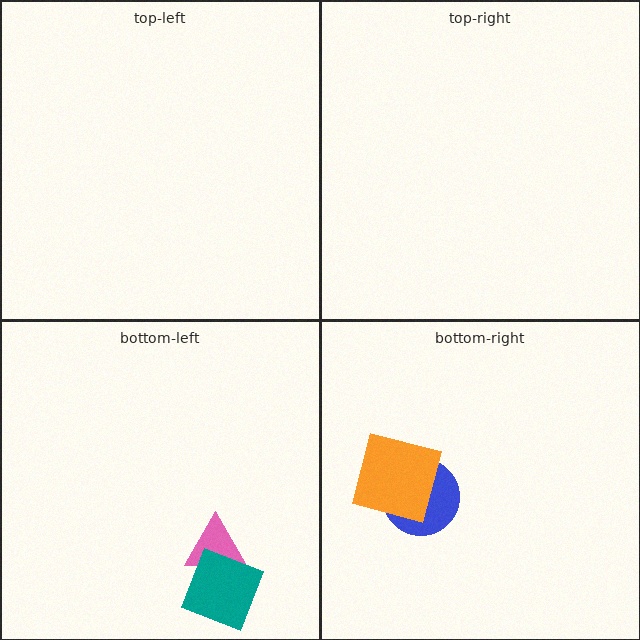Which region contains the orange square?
The bottom-right region.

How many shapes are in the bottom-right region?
2.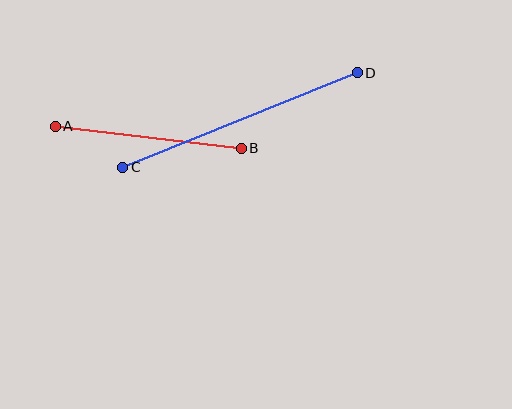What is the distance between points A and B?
The distance is approximately 187 pixels.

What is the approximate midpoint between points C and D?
The midpoint is at approximately (240, 120) pixels.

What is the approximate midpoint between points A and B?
The midpoint is at approximately (148, 137) pixels.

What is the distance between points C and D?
The distance is approximately 253 pixels.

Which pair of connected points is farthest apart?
Points C and D are farthest apart.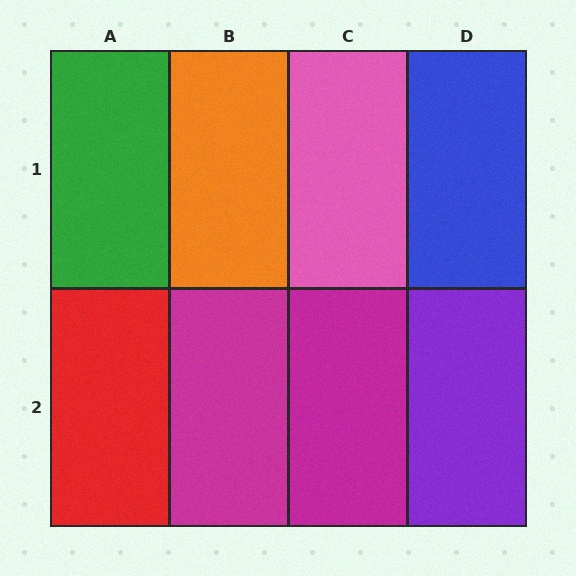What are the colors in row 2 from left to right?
Red, magenta, magenta, purple.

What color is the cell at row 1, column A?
Green.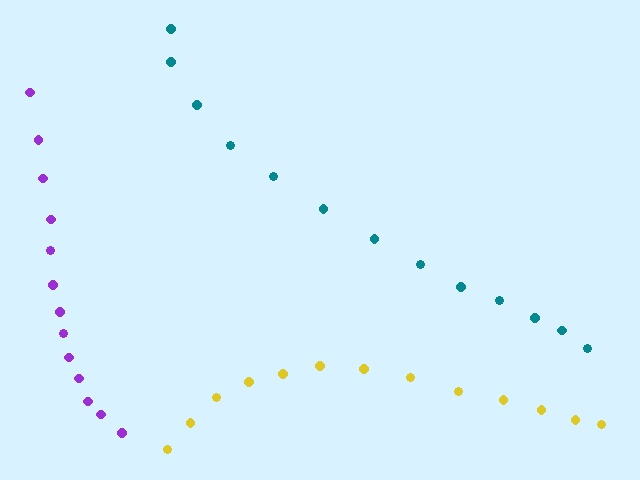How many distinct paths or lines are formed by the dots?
There are 3 distinct paths.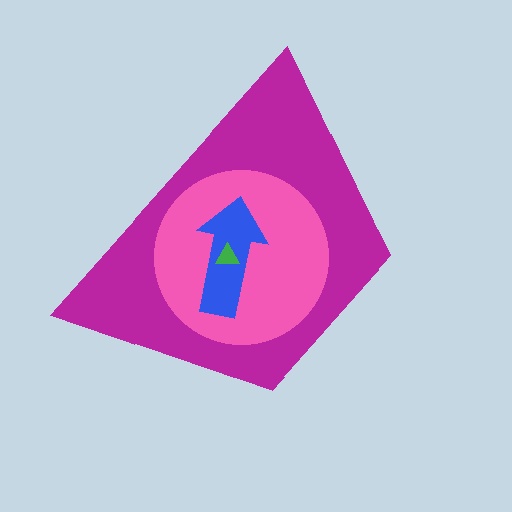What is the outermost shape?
The magenta trapezoid.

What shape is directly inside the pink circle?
The blue arrow.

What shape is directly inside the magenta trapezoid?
The pink circle.